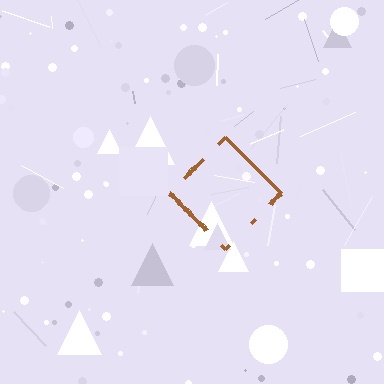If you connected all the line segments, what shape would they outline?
They would outline a diamond.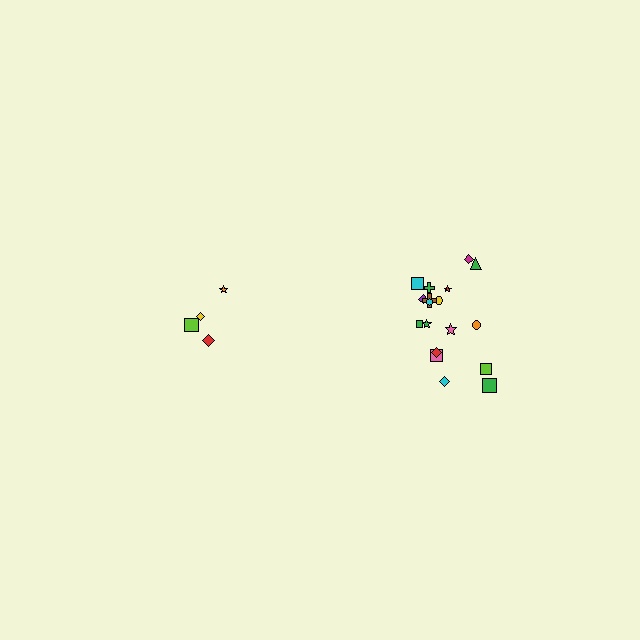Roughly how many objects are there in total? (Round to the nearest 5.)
Roughly 20 objects in total.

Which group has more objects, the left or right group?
The right group.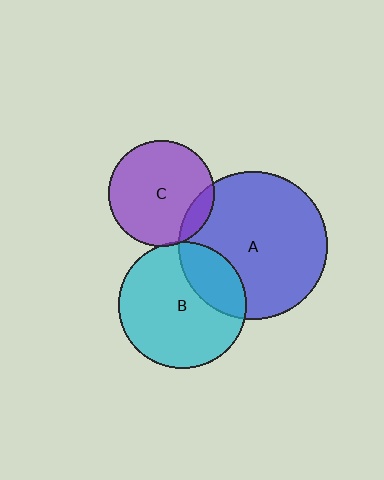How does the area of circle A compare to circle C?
Approximately 1.9 times.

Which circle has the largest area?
Circle A (blue).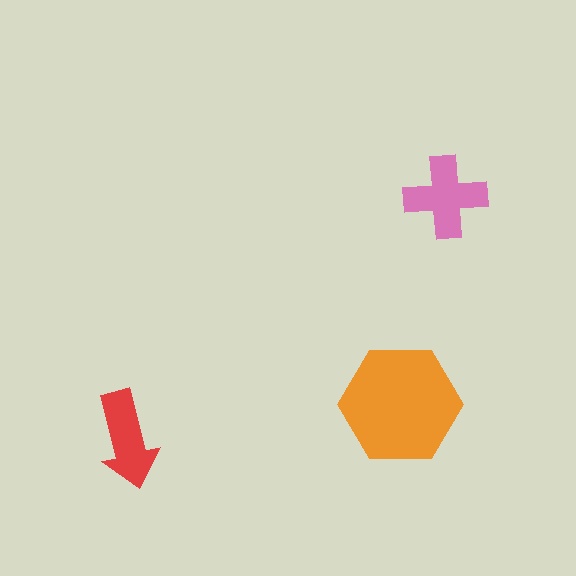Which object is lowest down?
The red arrow is bottommost.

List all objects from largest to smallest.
The orange hexagon, the pink cross, the red arrow.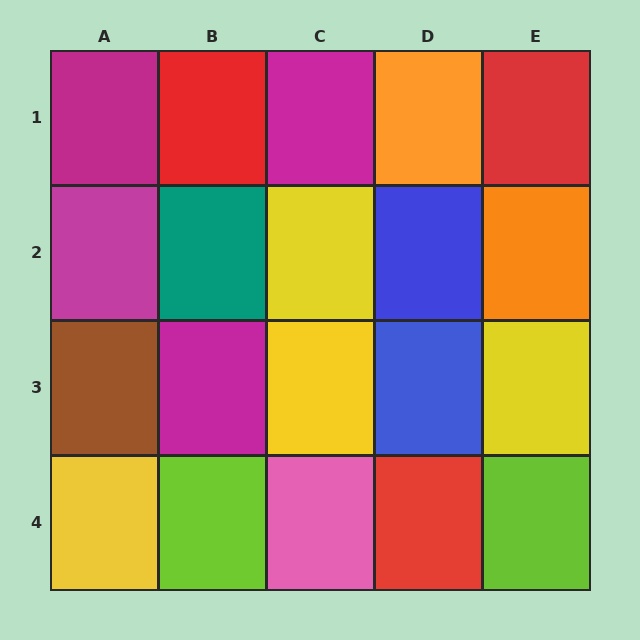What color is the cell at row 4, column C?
Pink.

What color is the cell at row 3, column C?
Yellow.